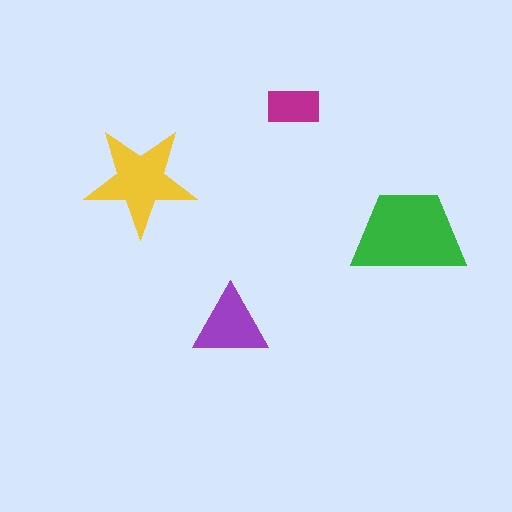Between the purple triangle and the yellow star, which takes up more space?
The yellow star.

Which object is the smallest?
The magenta rectangle.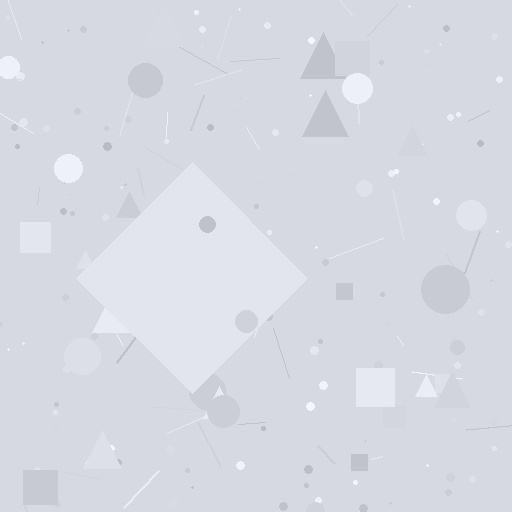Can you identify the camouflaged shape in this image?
The camouflaged shape is a diamond.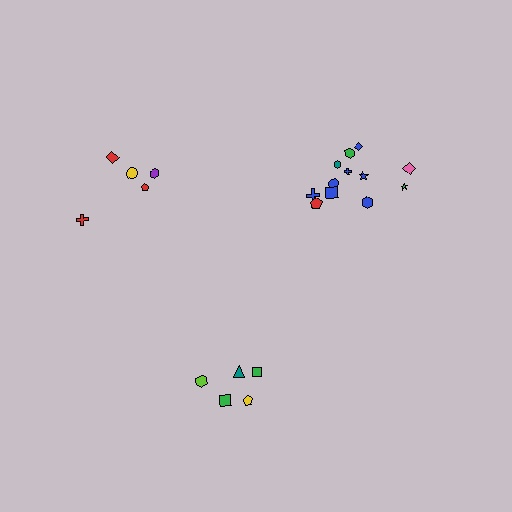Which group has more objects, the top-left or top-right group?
The top-right group.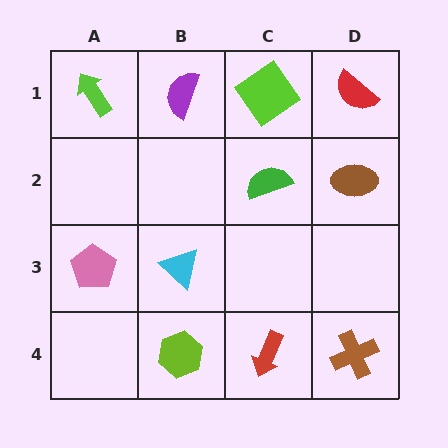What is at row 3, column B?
A cyan triangle.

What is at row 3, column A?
A pink pentagon.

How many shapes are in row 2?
2 shapes.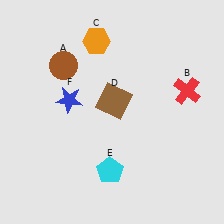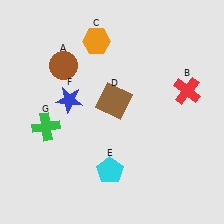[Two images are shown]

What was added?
A green cross (G) was added in Image 2.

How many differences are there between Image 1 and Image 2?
There is 1 difference between the two images.